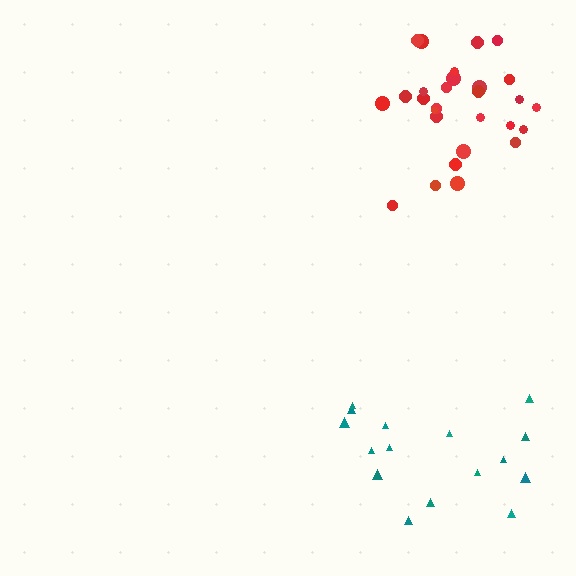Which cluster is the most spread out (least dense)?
Teal.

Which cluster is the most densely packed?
Red.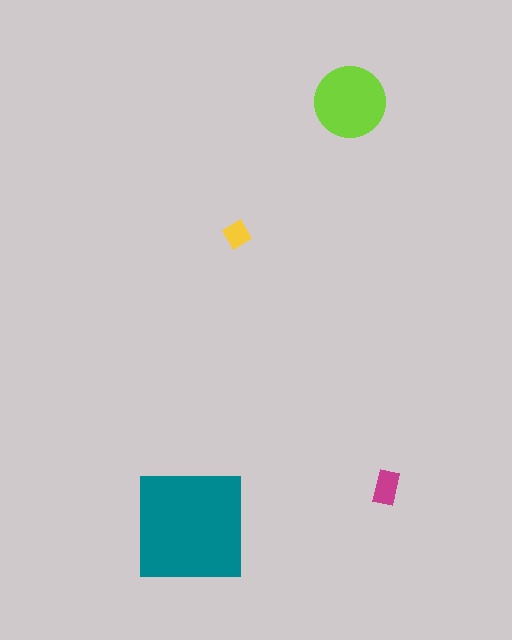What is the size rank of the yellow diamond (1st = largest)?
4th.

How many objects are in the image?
There are 4 objects in the image.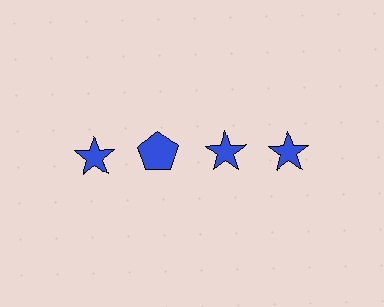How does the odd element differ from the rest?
It has a different shape: pentagon instead of star.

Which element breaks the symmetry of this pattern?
The blue pentagon in the top row, second from left column breaks the symmetry. All other shapes are blue stars.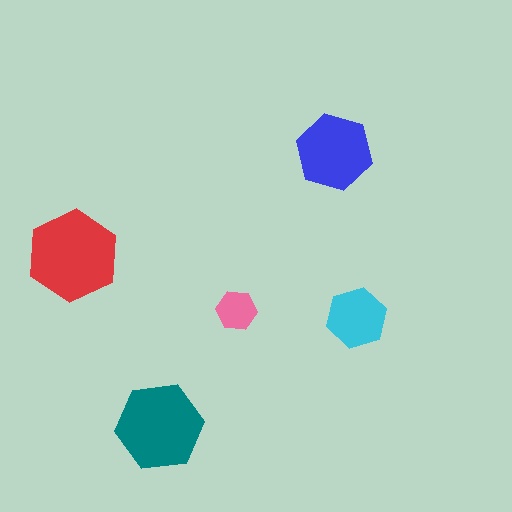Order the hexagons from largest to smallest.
the red one, the teal one, the blue one, the cyan one, the pink one.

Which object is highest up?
The blue hexagon is topmost.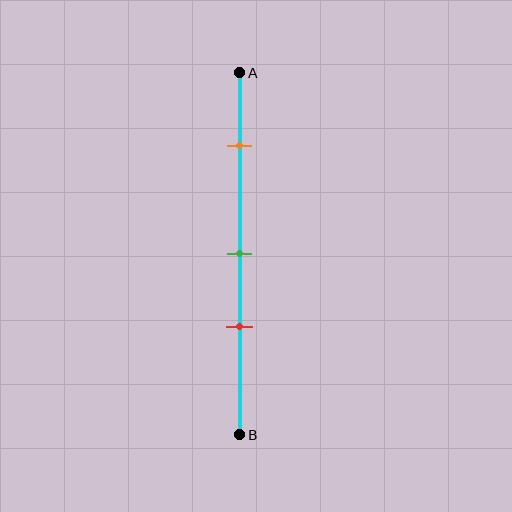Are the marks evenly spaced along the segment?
No, the marks are not evenly spaced.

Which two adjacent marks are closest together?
The green and red marks are the closest adjacent pair.